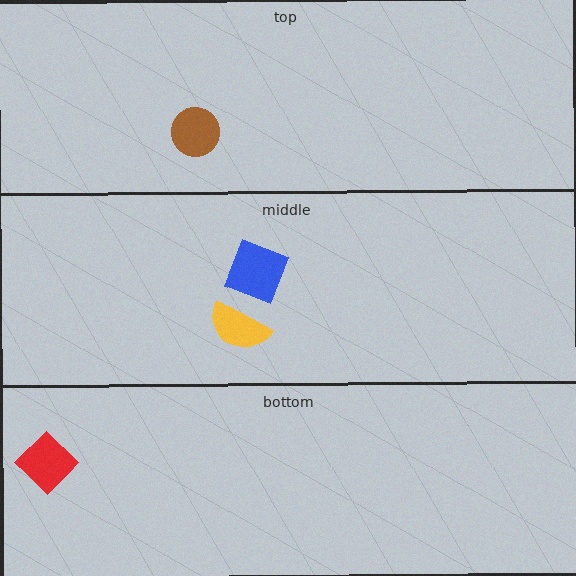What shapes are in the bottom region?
The red diamond.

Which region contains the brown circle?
The top region.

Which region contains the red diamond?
The bottom region.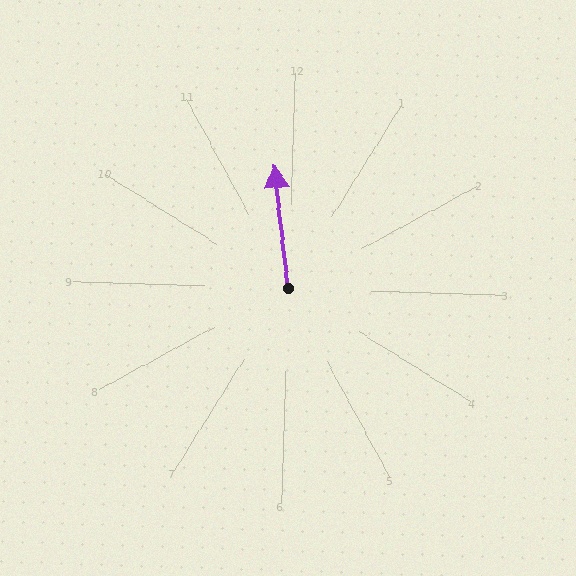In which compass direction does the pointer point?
North.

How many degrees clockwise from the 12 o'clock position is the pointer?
Approximately 352 degrees.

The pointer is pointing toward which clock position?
Roughly 12 o'clock.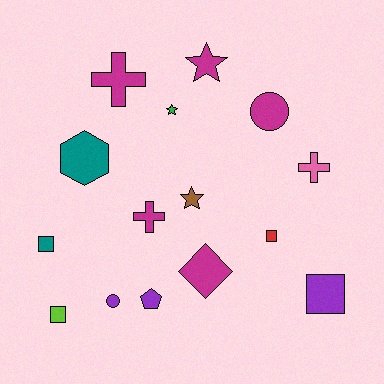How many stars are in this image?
There are 3 stars.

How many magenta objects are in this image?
There are 5 magenta objects.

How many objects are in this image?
There are 15 objects.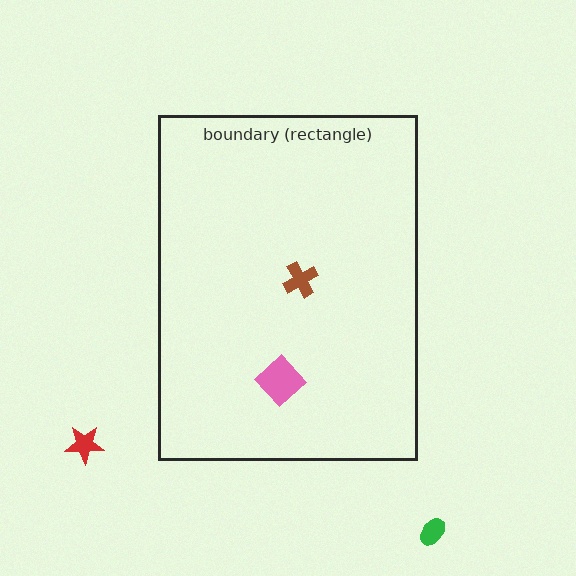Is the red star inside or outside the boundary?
Outside.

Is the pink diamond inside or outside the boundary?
Inside.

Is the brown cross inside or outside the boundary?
Inside.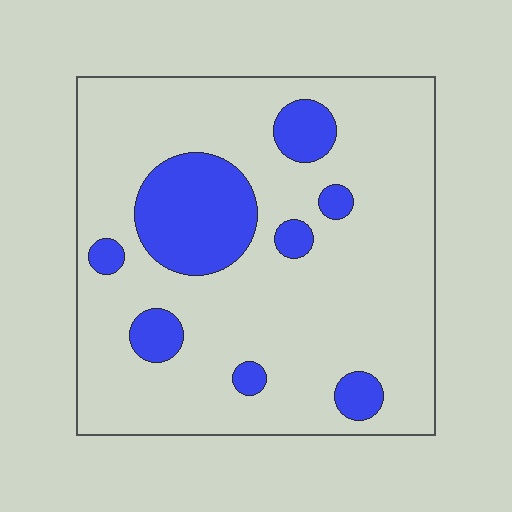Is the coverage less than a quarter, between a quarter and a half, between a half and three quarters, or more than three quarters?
Less than a quarter.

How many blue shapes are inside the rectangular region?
8.